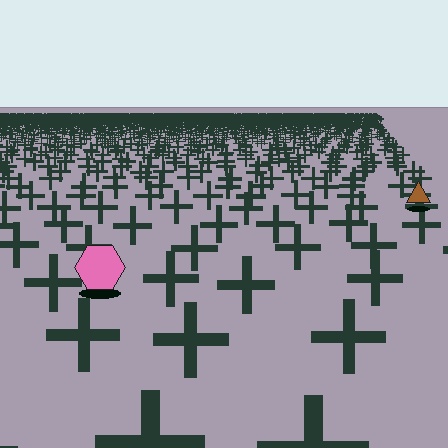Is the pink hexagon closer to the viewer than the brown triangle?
Yes. The pink hexagon is closer — you can tell from the texture gradient: the ground texture is coarser near it.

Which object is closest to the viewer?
The pink hexagon is closest. The texture marks near it are larger and more spread out.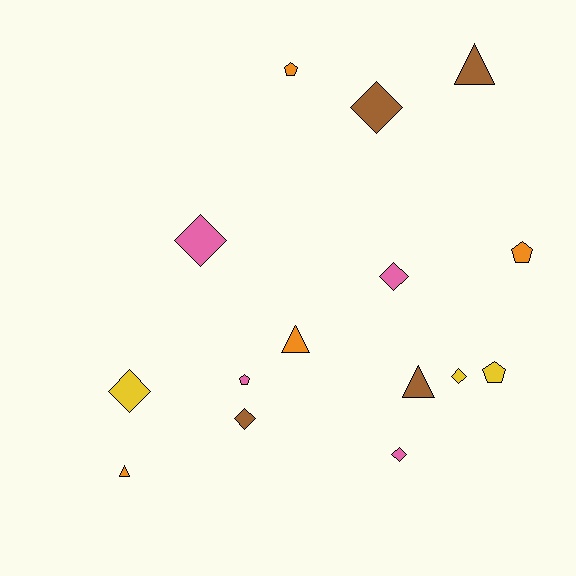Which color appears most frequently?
Orange, with 4 objects.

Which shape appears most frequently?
Diamond, with 7 objects.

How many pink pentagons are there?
There is 1 pink pentagon.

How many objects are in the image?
There are 15 objects.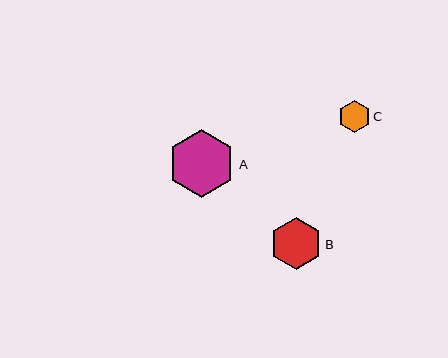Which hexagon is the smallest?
Hexagon C is the smallest with a size of approximately 32 pixels.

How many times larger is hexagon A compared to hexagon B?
Hexagon A is approximately 1.3 times the size of hexagon B.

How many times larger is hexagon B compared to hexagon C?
Hexagon B is approximately 1.6 times the size of hexagon C.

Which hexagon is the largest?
Hexagon A is the largest with a size of approximately 68 pixels.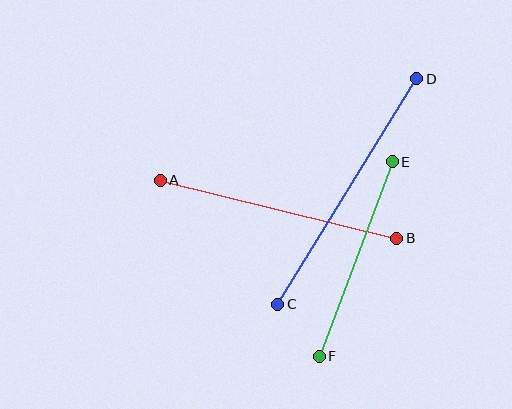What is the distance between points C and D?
The distance is approximately 265 pixels.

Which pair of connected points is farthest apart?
Points C and D are farthest apart.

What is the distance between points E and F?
The distance is approximately 208 pixels.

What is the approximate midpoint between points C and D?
The midpoint is at approximately (347, 191) pixels.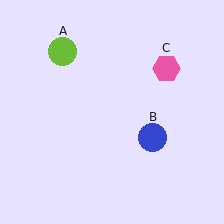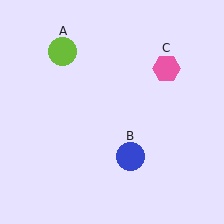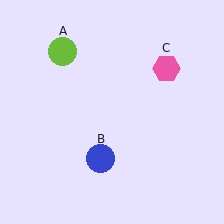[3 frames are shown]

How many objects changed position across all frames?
1 object changed position: blue circle (object B).